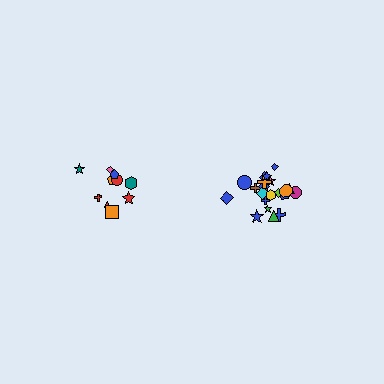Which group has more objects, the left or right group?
The right group.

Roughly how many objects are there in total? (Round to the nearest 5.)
Roughly 30 objects in total.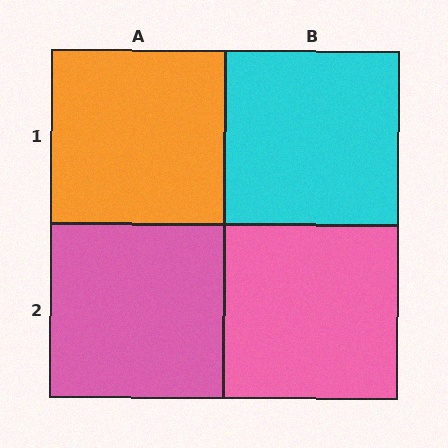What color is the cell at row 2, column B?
Pink.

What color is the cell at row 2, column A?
Pink.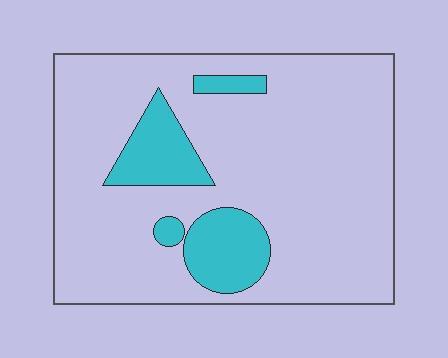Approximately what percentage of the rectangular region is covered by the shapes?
Approximately 15%.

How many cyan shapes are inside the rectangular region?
4.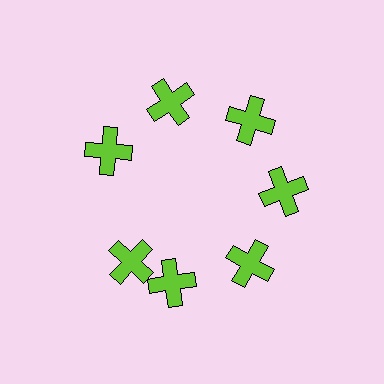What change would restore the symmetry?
The symmetry would be restored by rotating it back into even spacing with its neighbors so that all 7 crosses sit at equal angles and equal distance from the center.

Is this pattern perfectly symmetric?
No. The 7 lime crosses are arranged in a ring, but one element near the 8 o'clock position is rotated out of alignment along the ring, breaking the 7-fold rotational symmetry.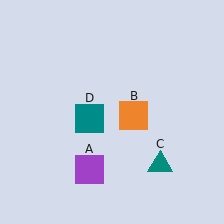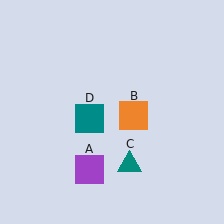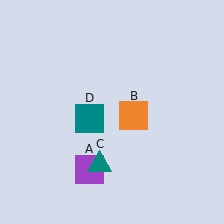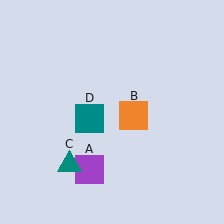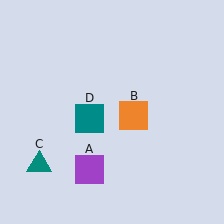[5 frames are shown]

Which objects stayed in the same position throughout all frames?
Purple square (object A) and orange square (object B) and teal square (object D) remained stationary.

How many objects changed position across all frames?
1 object changed position: teal triangle (object C).